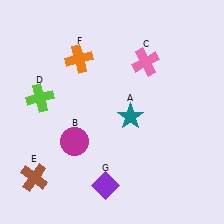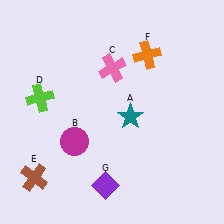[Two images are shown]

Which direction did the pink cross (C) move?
The pink cross (C) moved left.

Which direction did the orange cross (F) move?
The orange cross (F) moved right.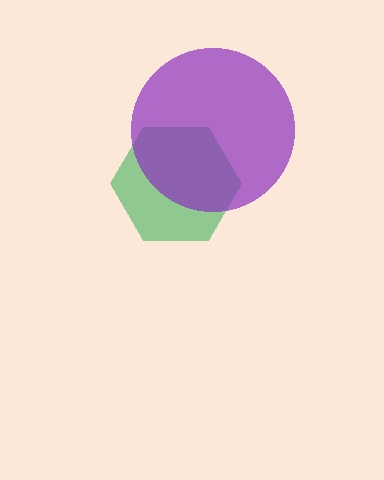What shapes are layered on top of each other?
The layered shapes are: a green hexagon, a purple circle.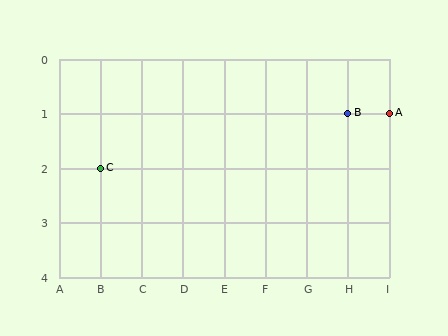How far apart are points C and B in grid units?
Points C and B are 6 columns and 1 row apart (about 6.1 grid units diagonally).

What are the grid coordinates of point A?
Point A is at grid coordinates (I, 1).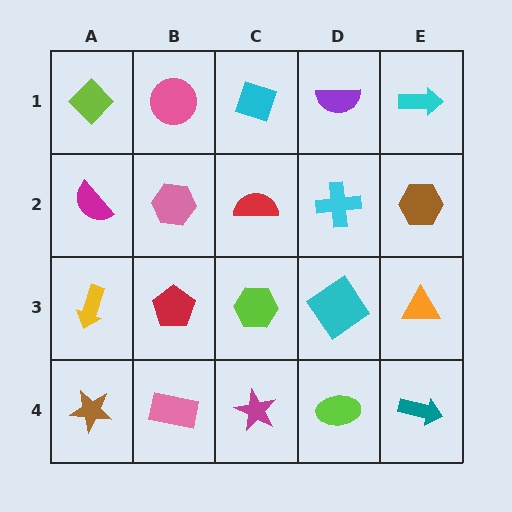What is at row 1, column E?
A cyan arrow.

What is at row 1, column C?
A cyan diamond.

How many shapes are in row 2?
5 shapes.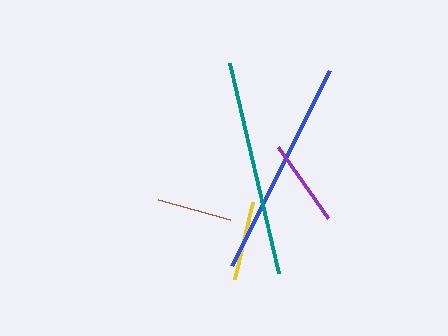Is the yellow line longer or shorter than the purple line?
The purple line is longer than the yellow line.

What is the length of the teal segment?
The teal segment is approximately 215 pixels long.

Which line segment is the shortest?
The brown line is the shortest at approximately 75 pixels.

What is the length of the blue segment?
The blue segment is approximately 218 pixels long.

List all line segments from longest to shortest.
From longest to shortest: blue, teal, purple, yellow, brown.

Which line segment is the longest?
The blue line is the longest at approximately 218 pixels.